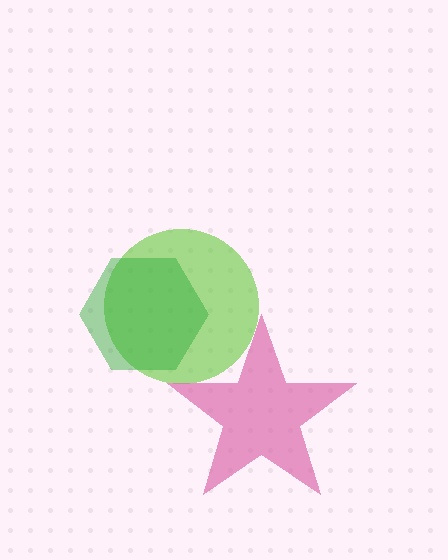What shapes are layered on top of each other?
The layered shapes are: a lime circle, a green hexagon, a pink star.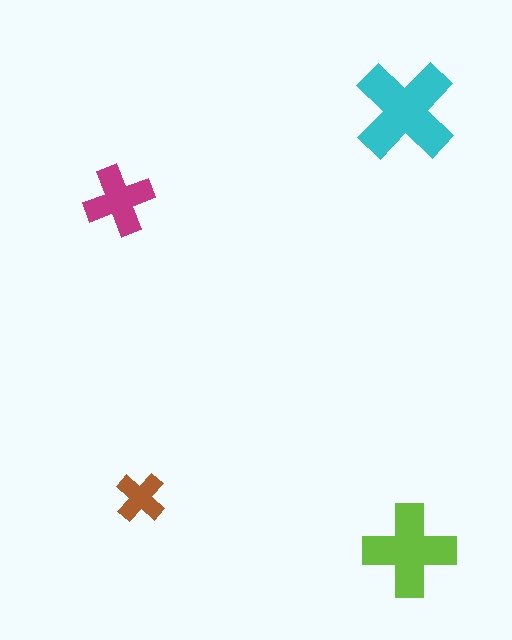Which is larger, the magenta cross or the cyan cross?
The cyan one.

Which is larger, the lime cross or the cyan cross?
The cyan one.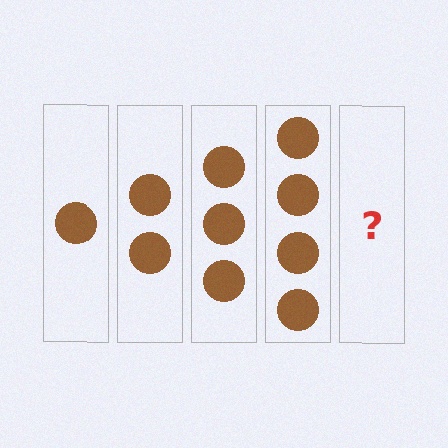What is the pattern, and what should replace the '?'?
The pattern is that each step adds one more circle. The '?' should be 5 circles.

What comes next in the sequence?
The next element should be 5 circles.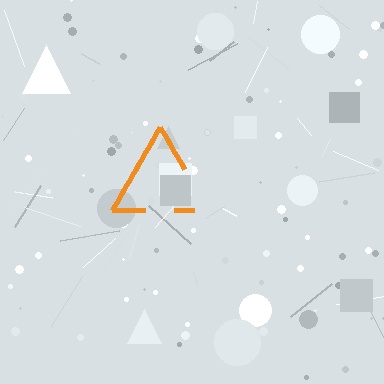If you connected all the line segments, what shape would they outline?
They would outline a triangle.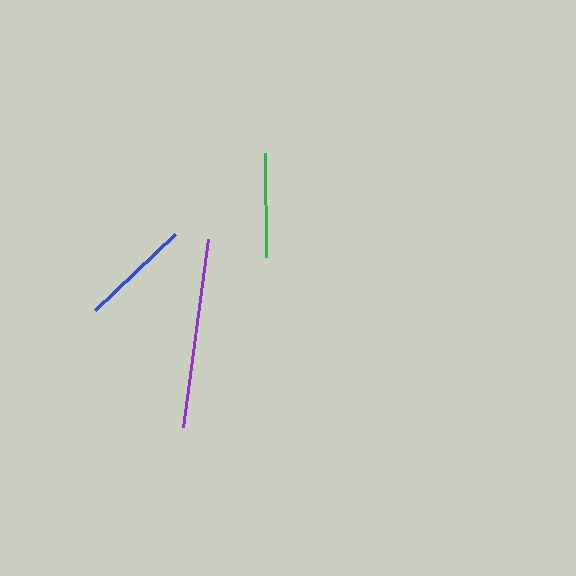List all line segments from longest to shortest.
From longest to shortest: purple, blue, green.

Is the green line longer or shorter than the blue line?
The blue line is longer than the green line.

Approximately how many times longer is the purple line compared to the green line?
The purple line is approximately 1.8 times the length of the green line.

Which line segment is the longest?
The purple line is the longest at approximately 189 pixels.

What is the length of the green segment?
The green segment is approximately 104 pixels long.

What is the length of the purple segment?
The purple segment is approximately 189 pixels long.